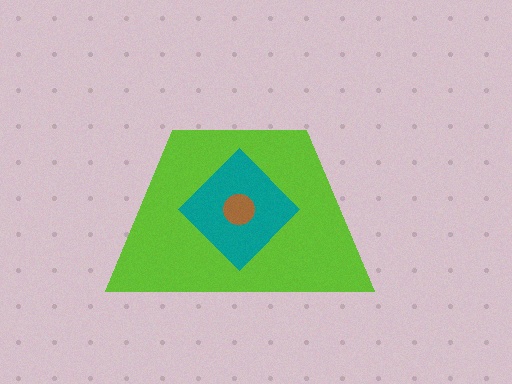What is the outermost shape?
The lime trapezoid.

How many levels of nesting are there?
3.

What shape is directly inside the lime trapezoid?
The teal diamond.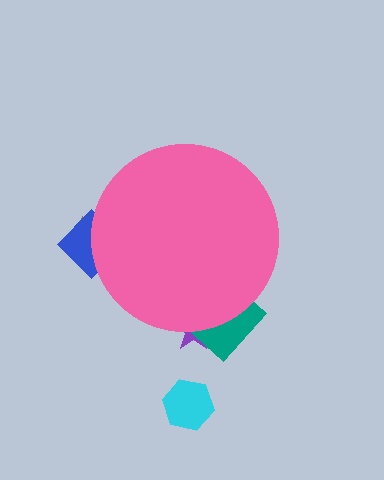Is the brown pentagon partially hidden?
Yes, the brown pentagon is partially hidden behind the pink circle.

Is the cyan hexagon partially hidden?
No, the cyan hexagon is fully visible.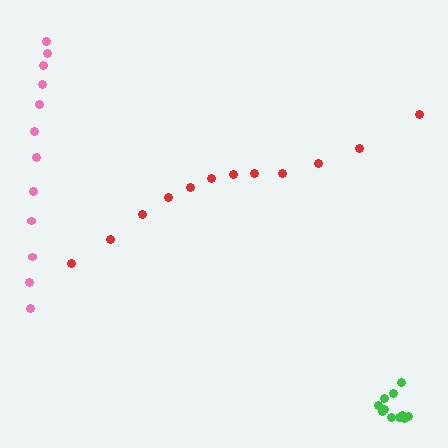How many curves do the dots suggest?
There are 3 distinct paths.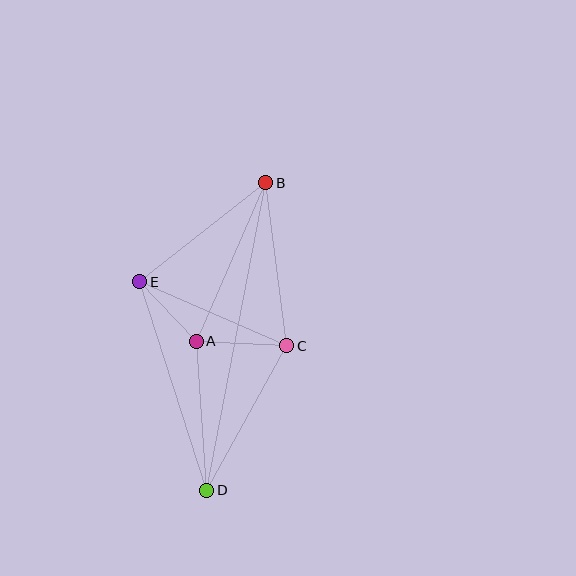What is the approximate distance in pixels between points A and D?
The distance between A and D is approximately 150 pixels.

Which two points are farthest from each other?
Points B and D are farthest from each other.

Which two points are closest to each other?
Points A and E are closest to each other.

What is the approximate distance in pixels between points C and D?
The distance between C and D is approximately 165 pixels.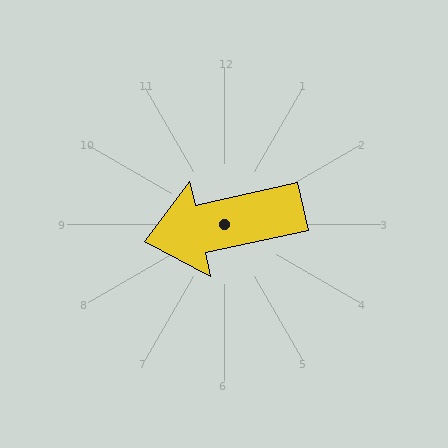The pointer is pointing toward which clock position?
Roughly 9 o'clock.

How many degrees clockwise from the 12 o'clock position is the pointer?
Approximately 257 degrees.